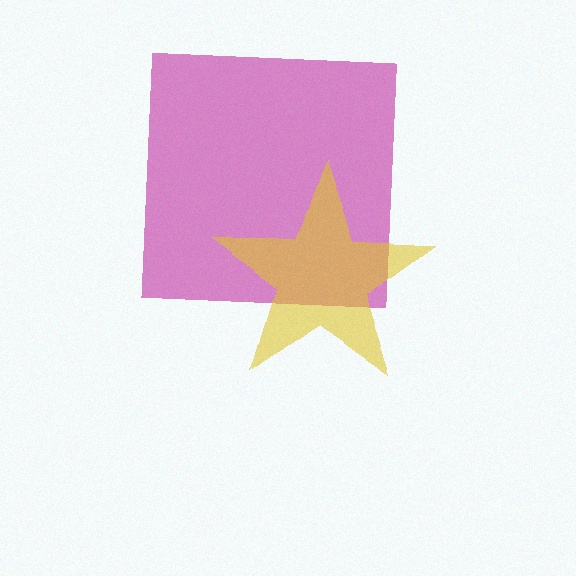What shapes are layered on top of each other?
The layered shapes are: a magenta square, a yellow star.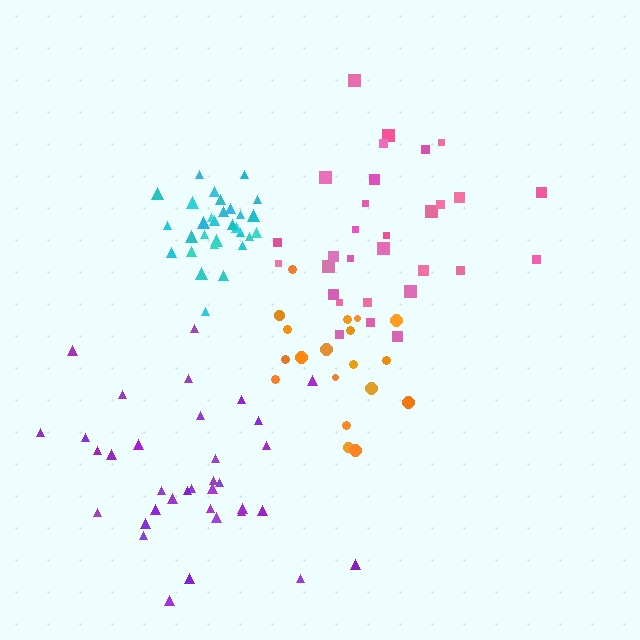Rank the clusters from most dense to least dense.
cyan, orange, purple, pink.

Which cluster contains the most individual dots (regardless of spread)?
Purple (35).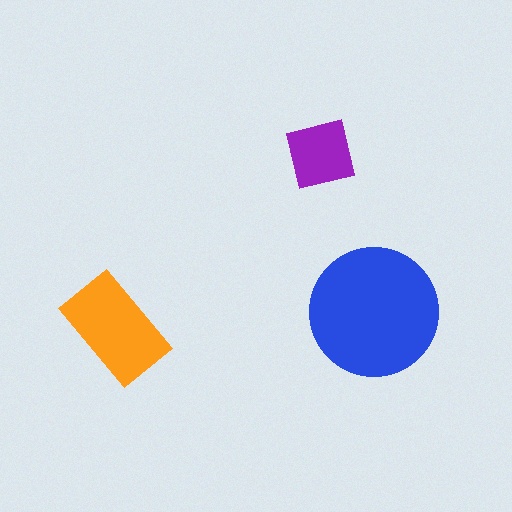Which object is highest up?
The purple square is topmost.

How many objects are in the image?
There are 3 objects in the image.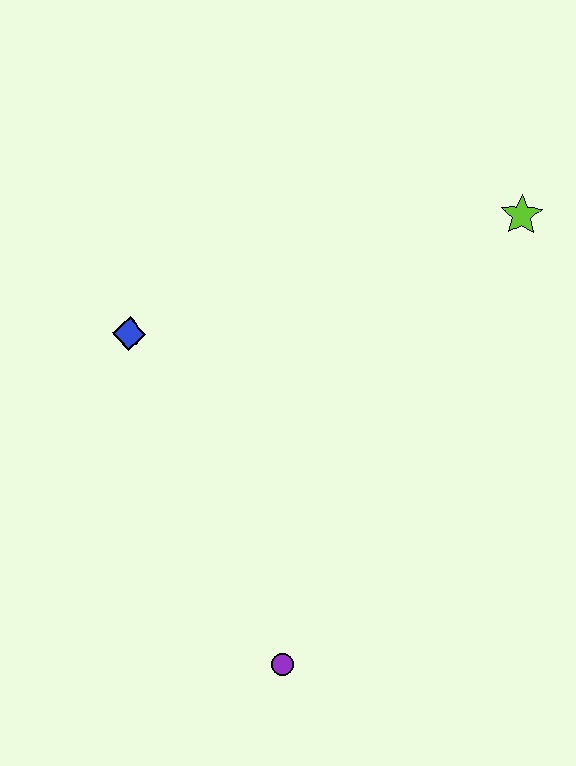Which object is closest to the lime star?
The blue diamond is closest to the lime star.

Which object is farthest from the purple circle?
The lime star is farthest from the purple circle.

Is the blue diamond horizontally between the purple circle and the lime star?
No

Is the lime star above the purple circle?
Yes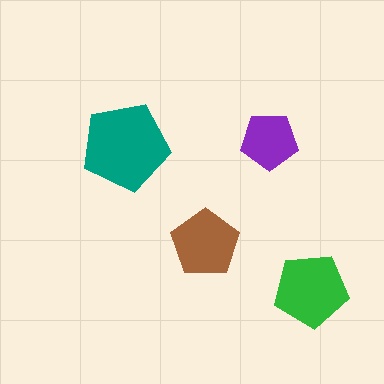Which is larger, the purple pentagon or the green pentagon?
The green one.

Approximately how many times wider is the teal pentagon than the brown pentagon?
About 1.5 times wider.